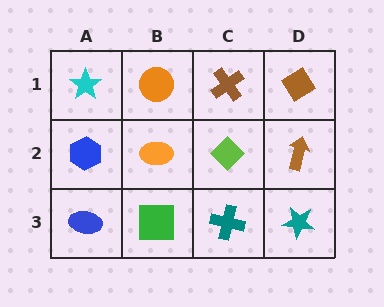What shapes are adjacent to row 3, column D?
A brown arrow (row 2, column D), a teal cross (row 3, column C).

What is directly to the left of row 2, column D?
A lime diamond.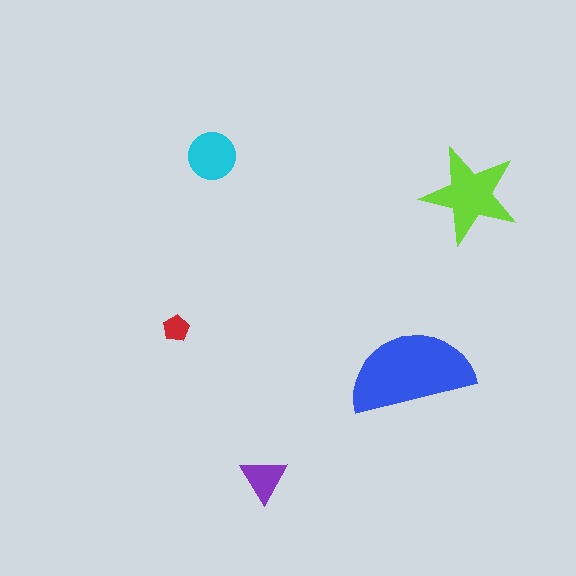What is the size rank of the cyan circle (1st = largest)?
3rd.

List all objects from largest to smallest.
The blue semicircle, the lime star, the cyan circle, the purple triangle, the red pentagon.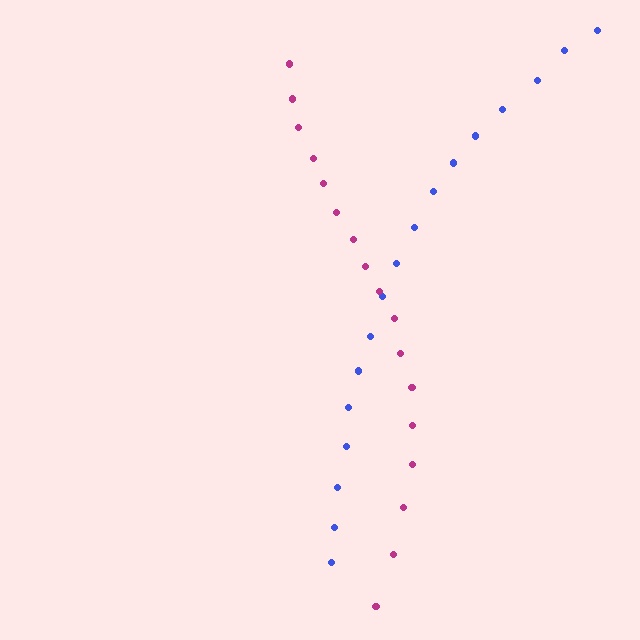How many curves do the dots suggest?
There are 2 distinct paths.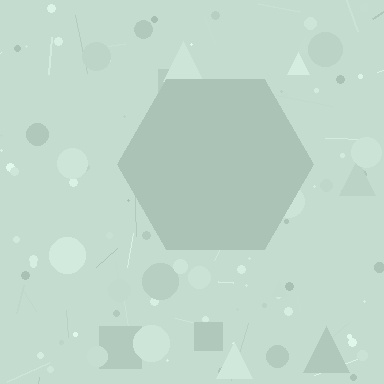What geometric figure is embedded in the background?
A hexagon is embedded in the background.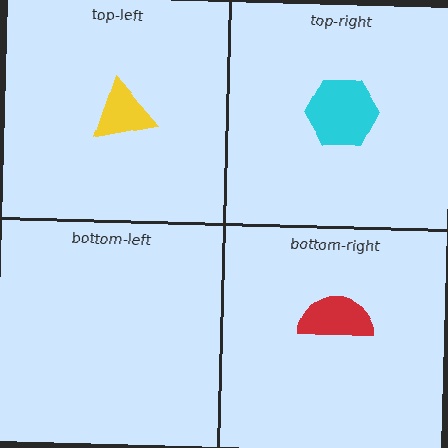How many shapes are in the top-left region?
1.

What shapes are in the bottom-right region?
The red semicircle.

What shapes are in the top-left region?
The yellow triangle.